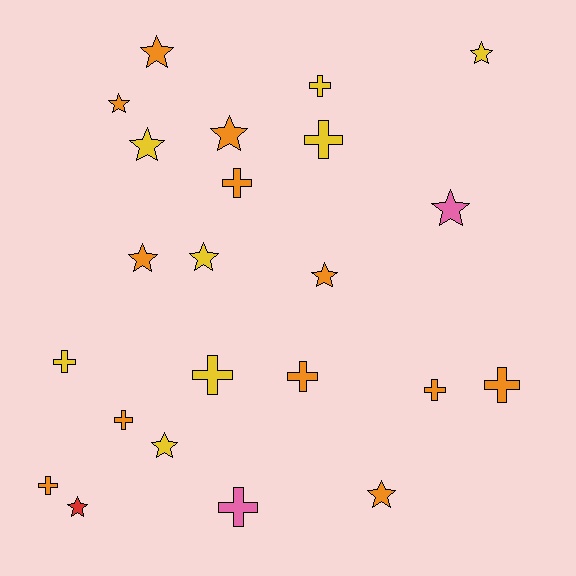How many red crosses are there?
There are no red crosses.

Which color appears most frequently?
Orange, with 12 objects.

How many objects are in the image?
There are 23 objects.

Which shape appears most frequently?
Star, with 12 objects.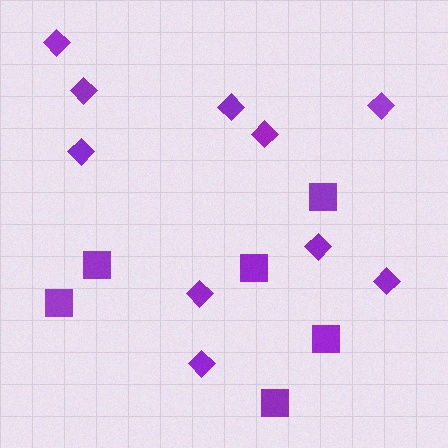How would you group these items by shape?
There are 2 groups: one group of diamonds (10) and one group of squares (6).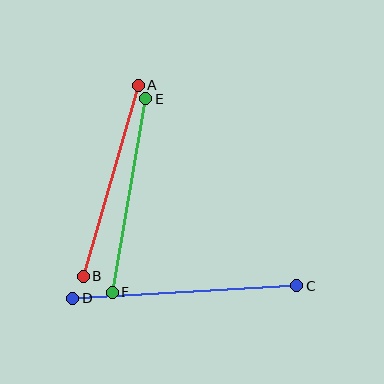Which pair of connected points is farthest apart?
Points C and D are farthest apart.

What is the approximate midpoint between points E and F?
The midpoint is at approximately (129, 195) pixels.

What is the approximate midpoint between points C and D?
The midpoint is at approximately (185, 292) pixels.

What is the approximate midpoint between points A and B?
The midpoint is at approximately (111, 181) pixels.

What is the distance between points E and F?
The distance is approximately 196 pixels.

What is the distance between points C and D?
The distance is approximately 224 pixels.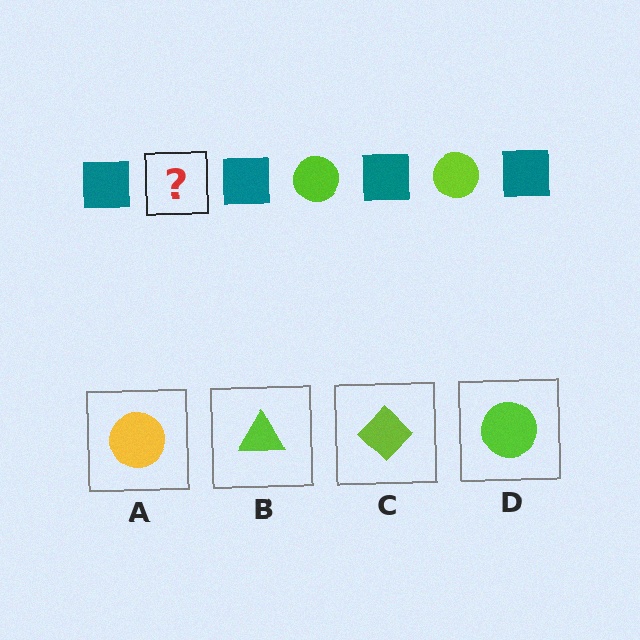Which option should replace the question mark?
Option D.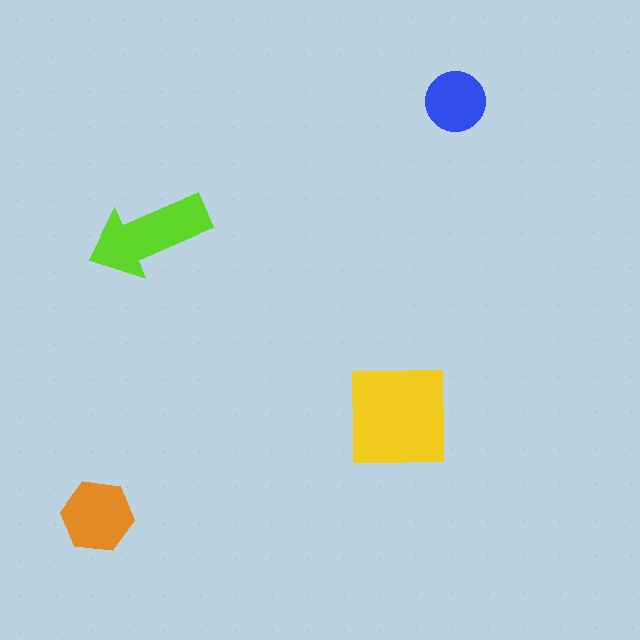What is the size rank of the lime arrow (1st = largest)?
2nd.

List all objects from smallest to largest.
The blue circle, the orange hexagon, the lime arrow, the yellow square.